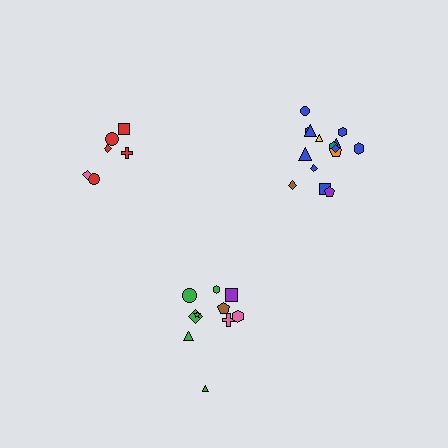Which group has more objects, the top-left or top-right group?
The top-right group.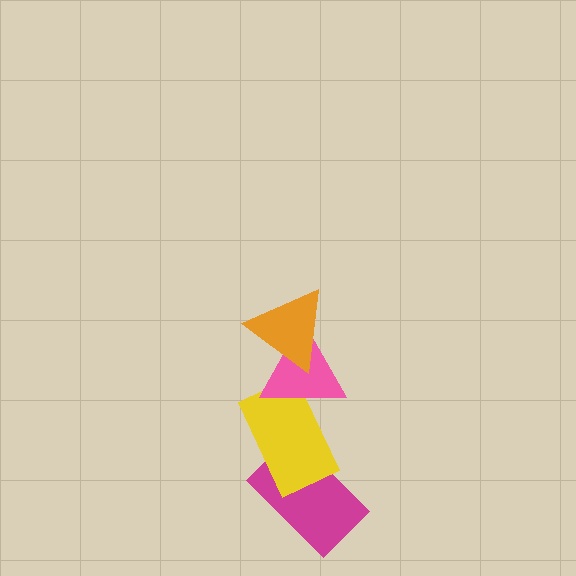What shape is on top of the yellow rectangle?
The pink triangle is on top of the yellow rectangle.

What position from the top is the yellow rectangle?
The yellow rectangle is 3rd from the top.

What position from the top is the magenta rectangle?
The magenta rectangle is 4th from the top.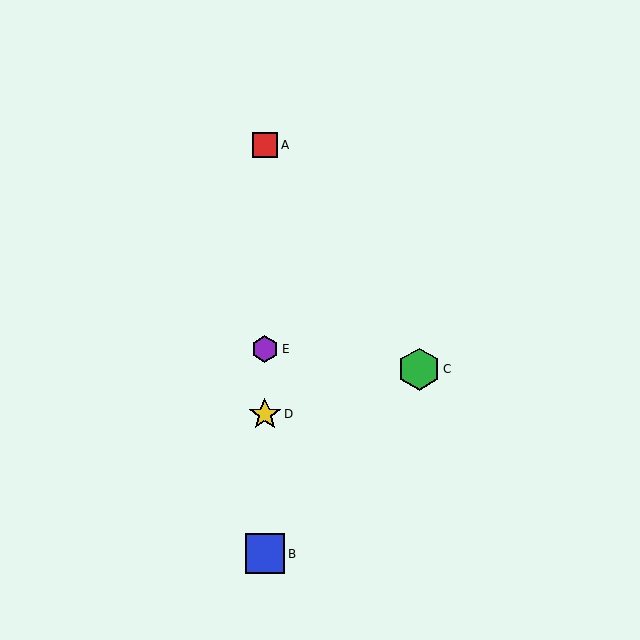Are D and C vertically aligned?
No, D is at x≈265 and C is at x≈419.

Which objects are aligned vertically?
Objects A, B, D, E are aligned vertically.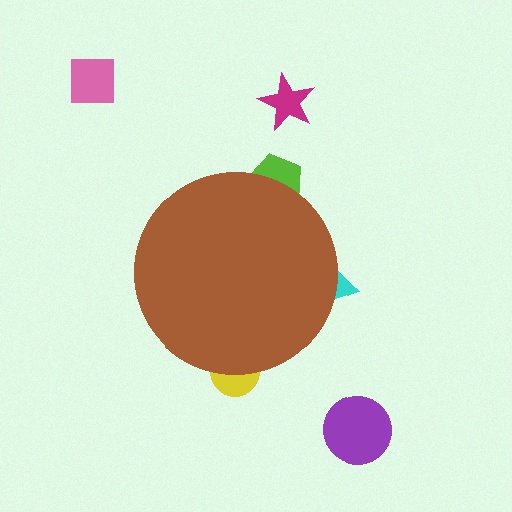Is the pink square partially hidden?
No, the pink square is fully visible.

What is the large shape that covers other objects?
A brown circle.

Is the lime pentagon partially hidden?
Yes, the lime pentagon is partially hidden behind the brown circle.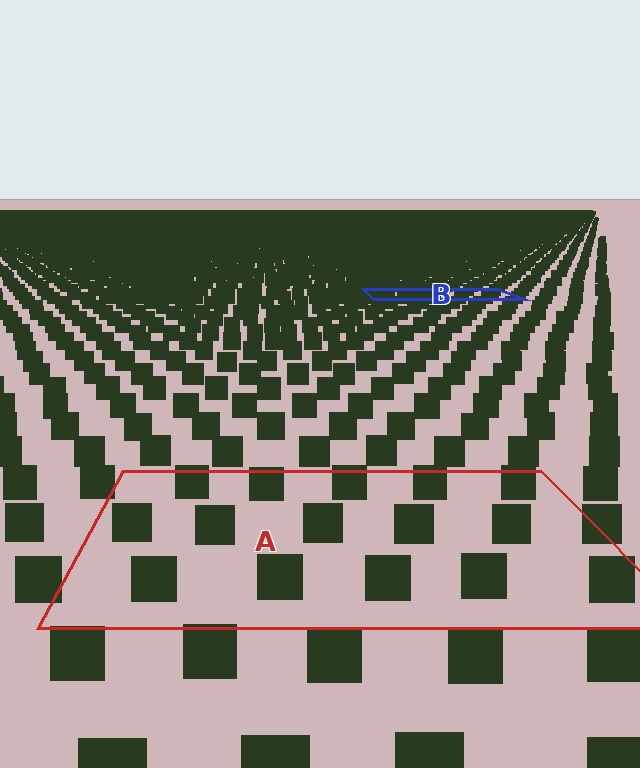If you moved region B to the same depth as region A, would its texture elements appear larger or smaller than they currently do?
They would appear larger. At a closer depth, the same texture elements are projected at a bigger on-screen size.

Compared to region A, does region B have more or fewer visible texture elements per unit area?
Region B has more texture elements per unit area — they are packed more densely because it is farther away.